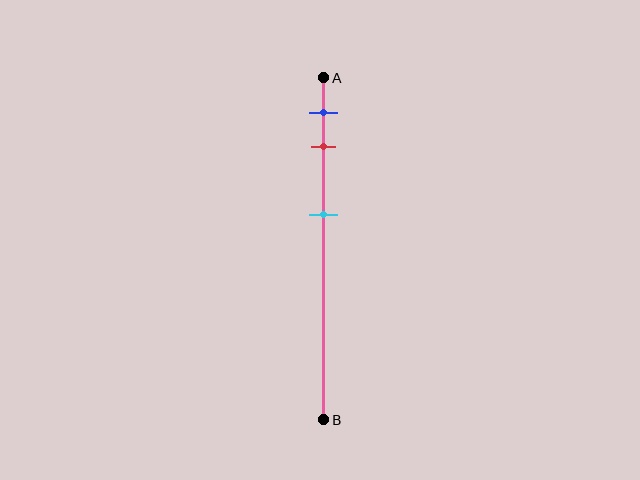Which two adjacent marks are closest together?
The blue and red marks are the closest adjacent pair.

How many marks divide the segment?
There are 3 marks dividing the segment.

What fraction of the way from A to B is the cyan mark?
The cyan mark is approximately 40% (0.4) of the way from A to B.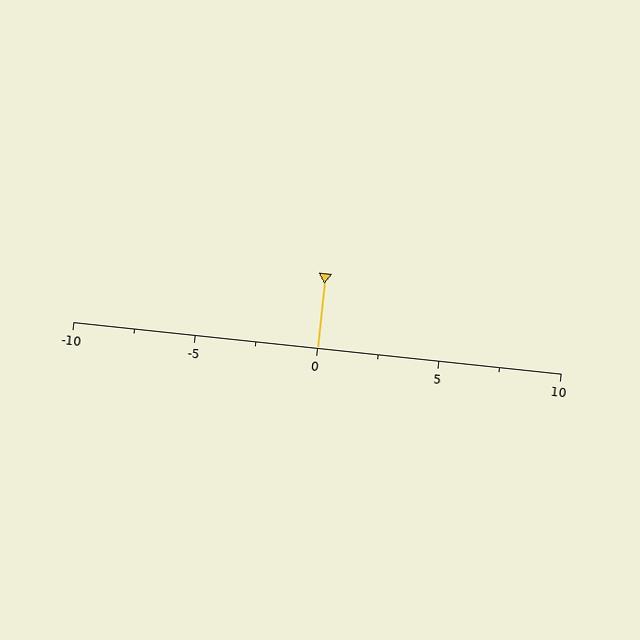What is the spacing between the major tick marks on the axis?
The major ticks are spaced 5 apart.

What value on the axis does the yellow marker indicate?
The marker indicates approximately 0.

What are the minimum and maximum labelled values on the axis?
The axis runs from -10 to 10.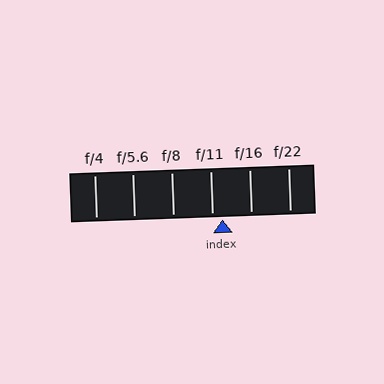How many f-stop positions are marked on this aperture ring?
There are 6 f-stop positions marked.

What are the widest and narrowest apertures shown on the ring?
The widest aperture shown is f/4 and the narrowest is f/22.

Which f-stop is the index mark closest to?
The index mark is closest to f/11.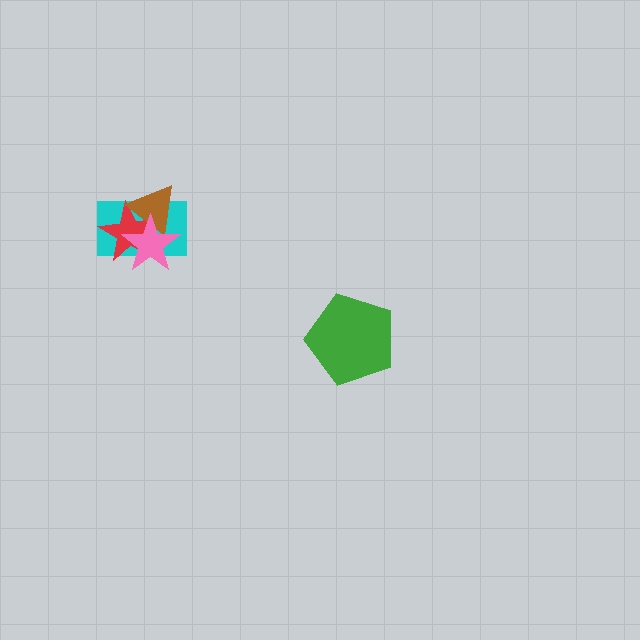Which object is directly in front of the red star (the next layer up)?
The brown triangle is directly in front of the red star.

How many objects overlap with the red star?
3 objects overlap with the red star.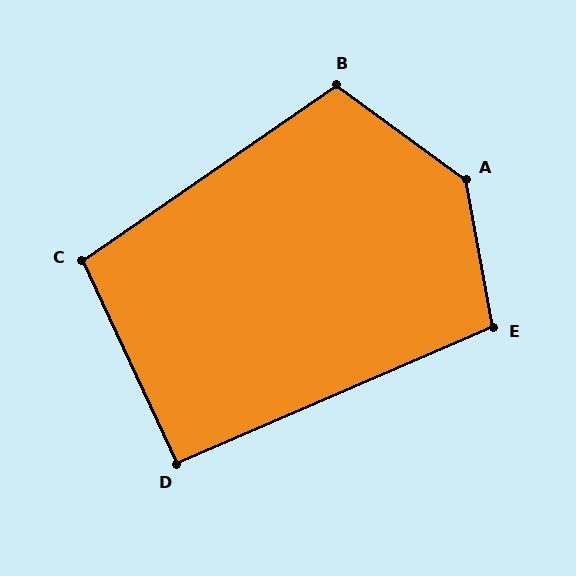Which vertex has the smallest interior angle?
D, at approximately 92 degrees.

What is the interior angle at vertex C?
Approximately 99 degrees (obtuse).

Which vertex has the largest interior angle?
A, at approximately 136 degrees.